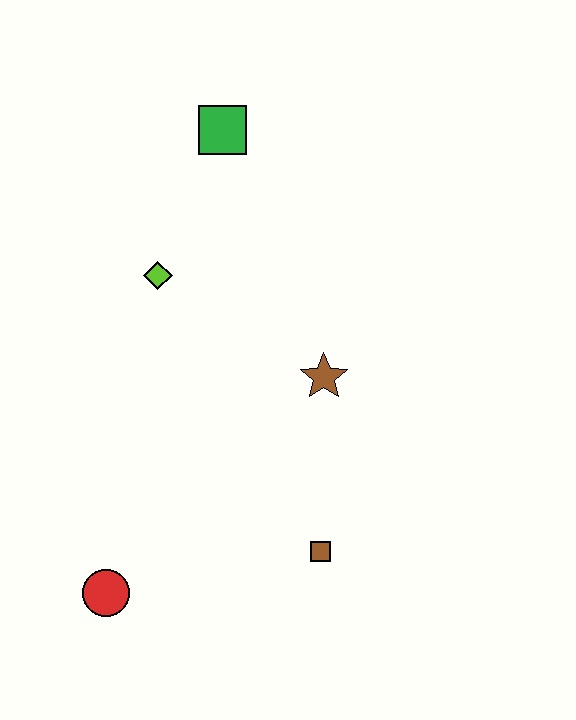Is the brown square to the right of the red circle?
Yes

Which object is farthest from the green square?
The red circle is farthest from the green square.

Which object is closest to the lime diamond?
The green square is closest to the lime diamond.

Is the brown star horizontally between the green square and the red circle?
No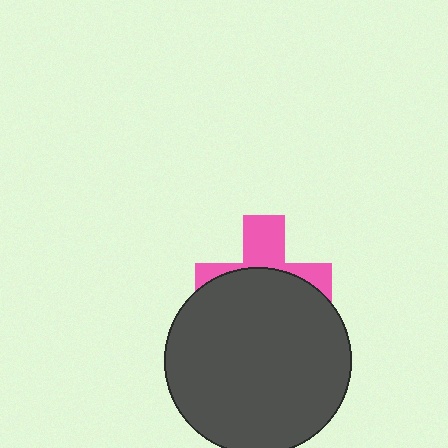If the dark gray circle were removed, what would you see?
You would see the complete pink cross.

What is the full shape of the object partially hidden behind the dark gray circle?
The partially hidden object is a pink cross.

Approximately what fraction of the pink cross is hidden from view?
Roughly 61% of the pink cross is hidden behind the dark gray circle.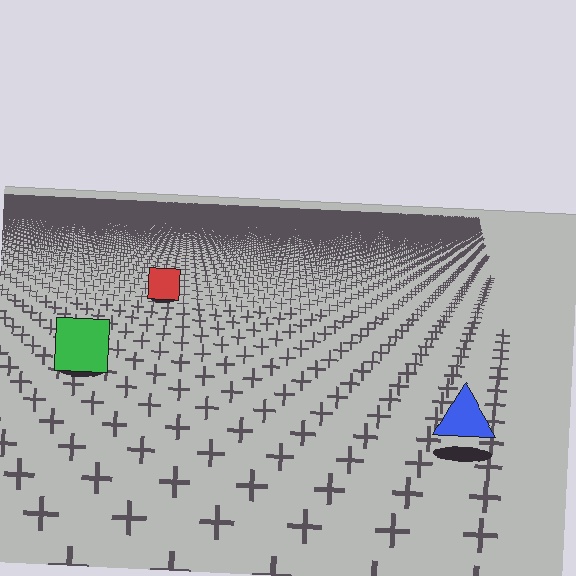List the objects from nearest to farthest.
From nearest to farthest: the blue triangle, the green square, the red square.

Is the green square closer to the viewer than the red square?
Yes. The green square is closer — you can tell from the texture gradient: the ground texture is coarser near it.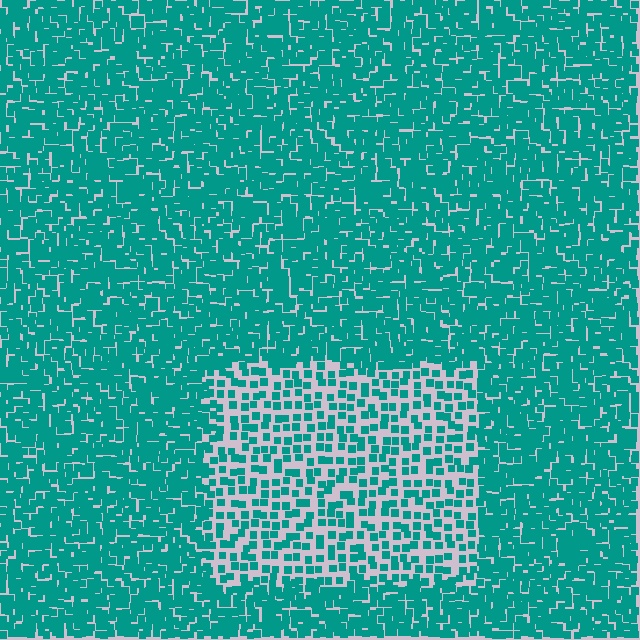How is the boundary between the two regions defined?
The boundary is defined by a change in element density (approximately 2.2x ratio). All elements are the same color, size, and shape.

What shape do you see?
I see a rectangle.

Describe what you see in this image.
The image contains small teal elements arranged at two different densities. A rectangle-shaped region is visible where the elements are less densely packed than the surrounding area.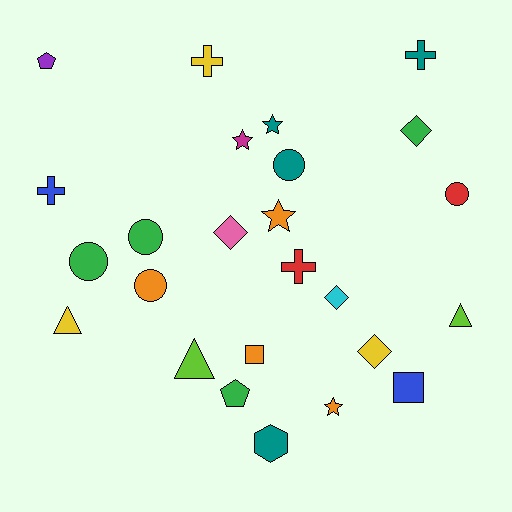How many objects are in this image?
There are 25 objects.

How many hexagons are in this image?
There is 1 hexagon.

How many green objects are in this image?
There are 4 green objects.